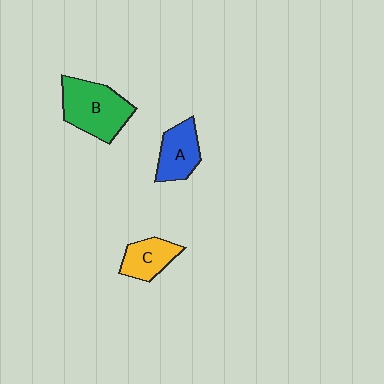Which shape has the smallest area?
Shape C (yellow).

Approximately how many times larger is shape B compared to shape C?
Approximately 1.7 times.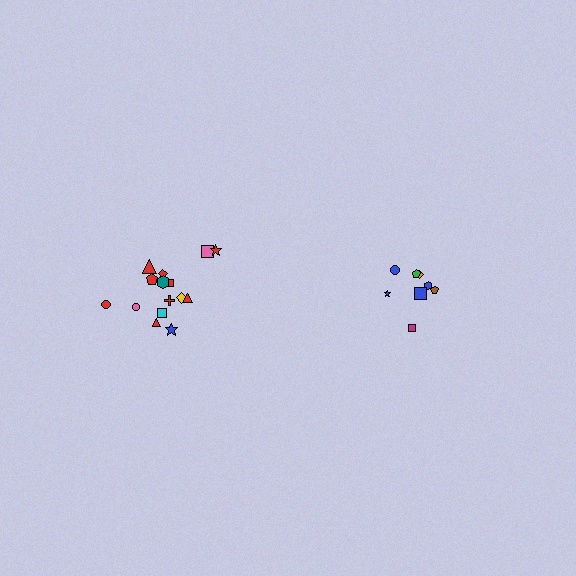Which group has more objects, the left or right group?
The left group.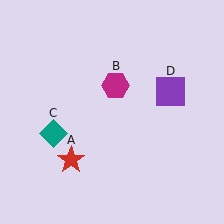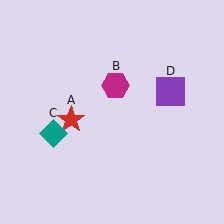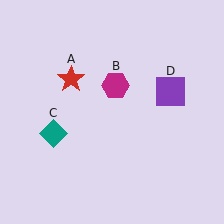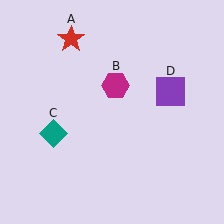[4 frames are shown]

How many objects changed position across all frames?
1 object changed position: red star (object A).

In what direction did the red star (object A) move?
The red star (object A) moved up.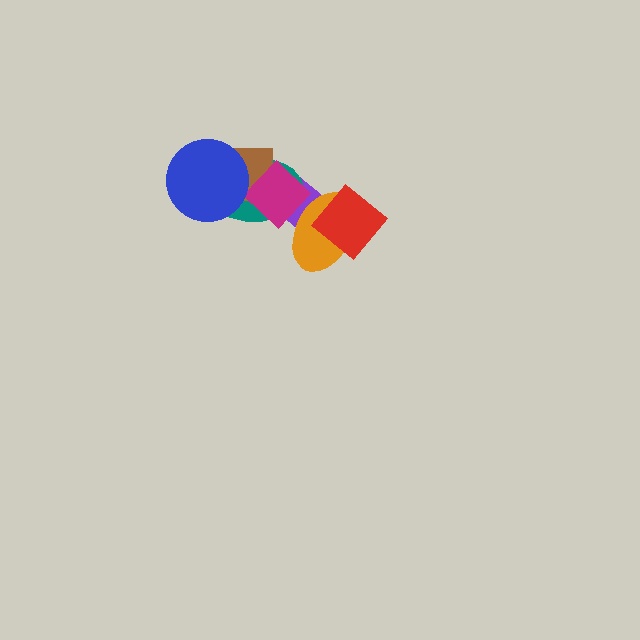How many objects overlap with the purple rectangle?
4 objects overlap with the purple rectangle.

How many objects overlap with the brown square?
3 objects overlap with the brown square.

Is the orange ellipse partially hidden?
Yes, it is partially covered by another shape.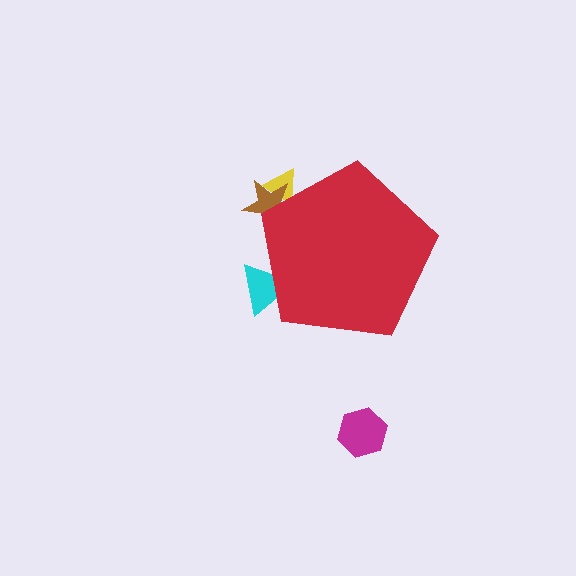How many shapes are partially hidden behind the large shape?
3 shapes are partially hidden.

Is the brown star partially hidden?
Yes, the brown star is partially hidden behind the red pentagon.